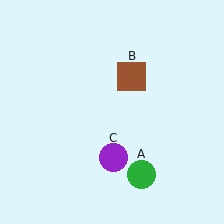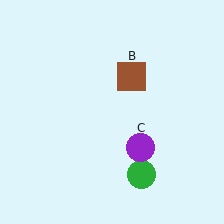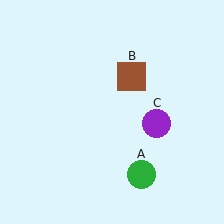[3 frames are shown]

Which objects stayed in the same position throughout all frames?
Green circle (object A) and brown square (object B) remained stationary.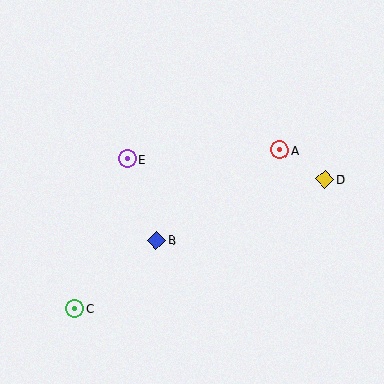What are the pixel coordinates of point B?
Point B is at (156, 240).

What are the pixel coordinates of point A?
Point A is at (280, 150).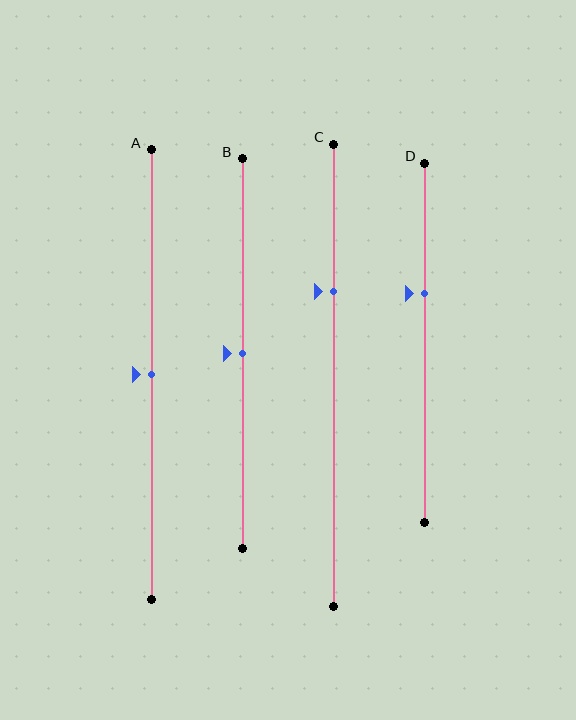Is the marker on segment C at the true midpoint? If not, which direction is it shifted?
No, the marker on segment C is shifted upward by about 18% of the segment length.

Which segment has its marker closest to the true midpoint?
Segment A has its marker closest to the true midpoint.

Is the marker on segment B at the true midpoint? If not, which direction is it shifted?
Yes, the marker on segment B is at the true midpoint.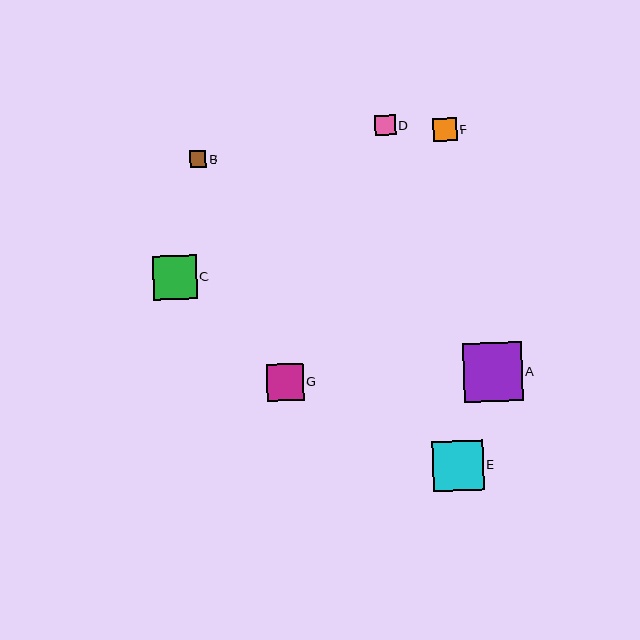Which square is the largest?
Square A is the largest with a size of approximately 59 pixels.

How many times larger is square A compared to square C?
Square A is approximately 1.4 times the size of square C.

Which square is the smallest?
Square B is the smallest with a size of approximately 16 pixels.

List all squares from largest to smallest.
From largest to smallest: A, E, C, G, F, D, B.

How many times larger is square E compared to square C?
Square E is approximately 1.1 times the size of square C.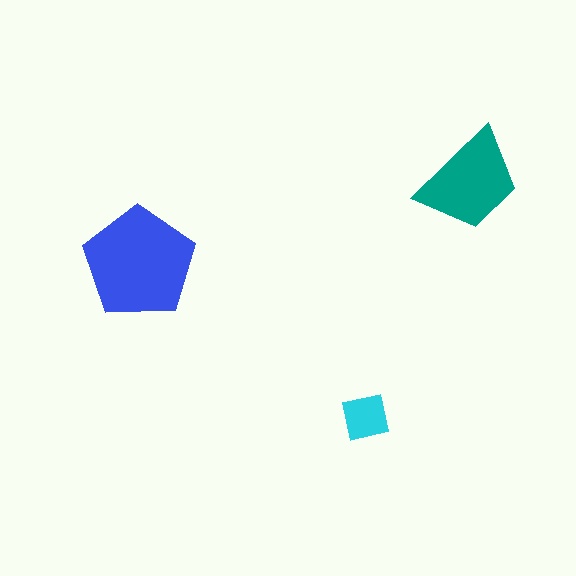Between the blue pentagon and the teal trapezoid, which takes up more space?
The blue pentagon.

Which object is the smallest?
The cyan square.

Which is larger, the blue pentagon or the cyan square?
The blue pentagon.